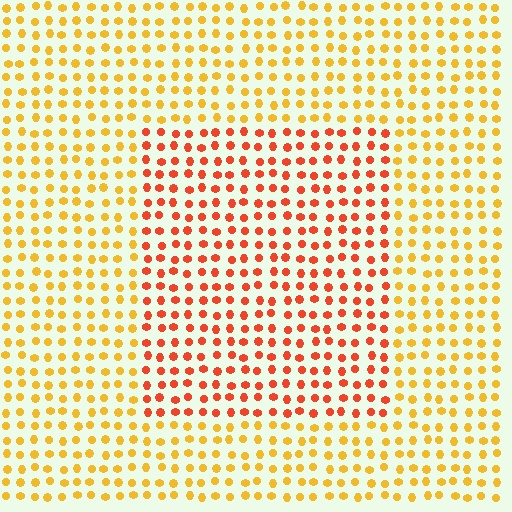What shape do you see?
I see a rectangle.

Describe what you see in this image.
The image is filled with small yellow elements in a uniform arrangement. A rectangle-shaped region is visible where the elements are tinted to a slightly different hue, forming a subtle color boundary.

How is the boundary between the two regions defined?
The boundary is defined purely by a slight shift in hue (about 37 degrees). Spacing, size, and orientation are identical on both sides.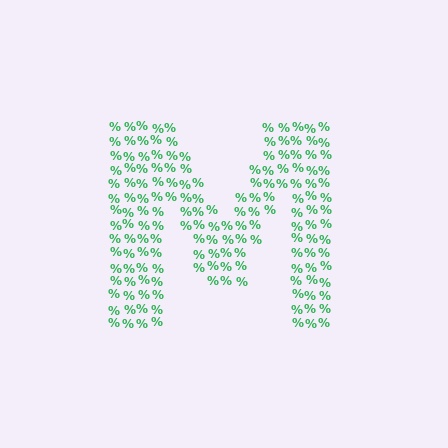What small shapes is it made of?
It is made of small percent signs.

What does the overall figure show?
The overall figure shows the letter M.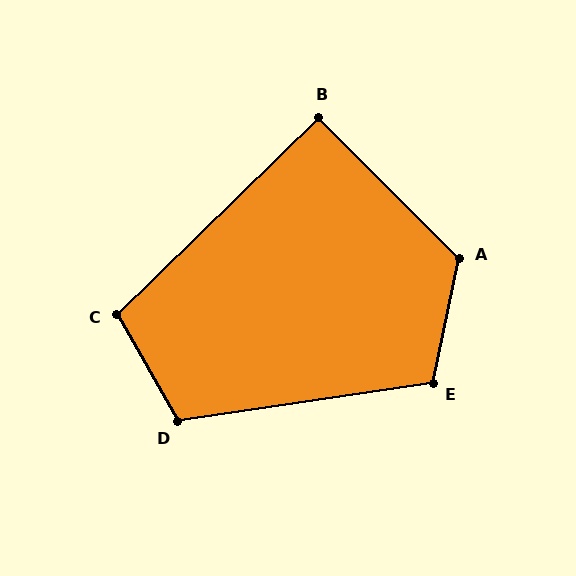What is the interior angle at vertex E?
Approximately 110 degrees (obtuse).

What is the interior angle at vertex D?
Approximately 111 degrees (obtuse).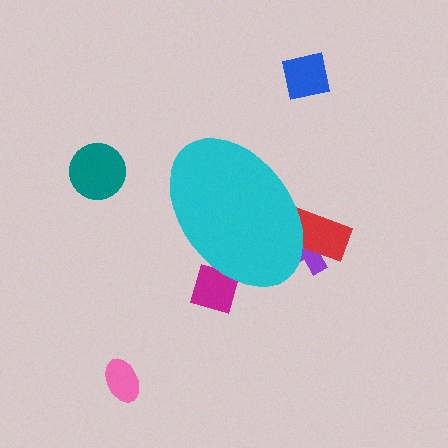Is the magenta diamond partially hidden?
Yes, the magenta diamond is partially hidden behind the cyan ellipse.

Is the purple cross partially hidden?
Yes, the purple cross is partially hidden behind the cyan ellipse.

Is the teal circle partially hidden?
No, the teal circle is fully visible.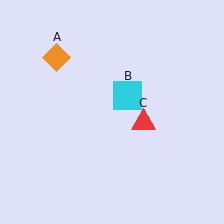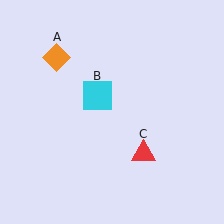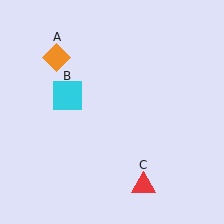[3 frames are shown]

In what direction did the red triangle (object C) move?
The red triangle (object C) moved down.